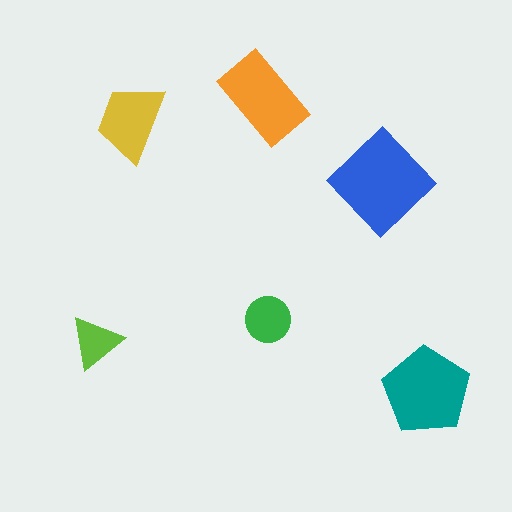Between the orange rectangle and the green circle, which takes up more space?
The orange rectangle.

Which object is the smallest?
The lime triangle.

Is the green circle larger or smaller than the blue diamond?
Smaller.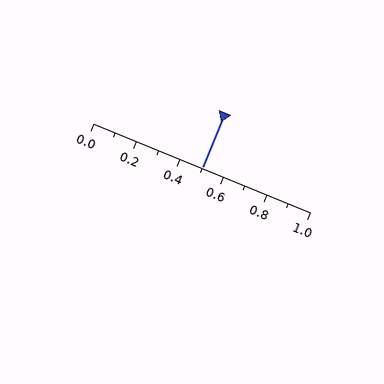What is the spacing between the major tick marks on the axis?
The major ticks are spaced 0.2 apart.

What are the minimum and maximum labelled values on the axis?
The axis runs from 0.0 to 1.0.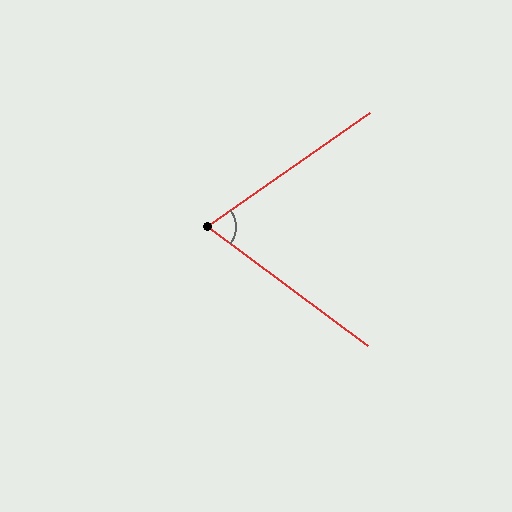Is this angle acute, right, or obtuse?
It is acute.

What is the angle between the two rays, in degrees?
Approximately 72 degrees.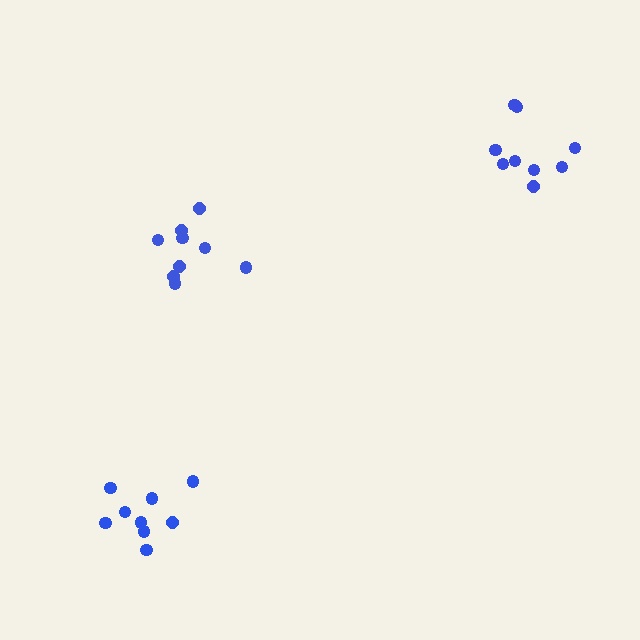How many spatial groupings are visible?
There are 3 spatial groupings.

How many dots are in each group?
Group 1: 9 dots, Group 2: 9 dots, Group 3: 9 dots (27 total).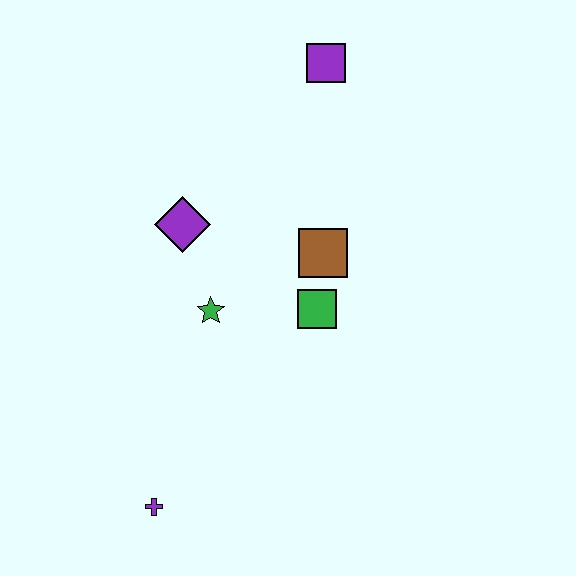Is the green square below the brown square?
Yes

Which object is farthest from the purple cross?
The purple square is farthest from the purple cross.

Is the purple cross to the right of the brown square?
No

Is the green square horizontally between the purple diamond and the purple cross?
No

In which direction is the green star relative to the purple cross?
The green star is above the purple cross.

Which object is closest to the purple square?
The brown square is closest to the purple square.